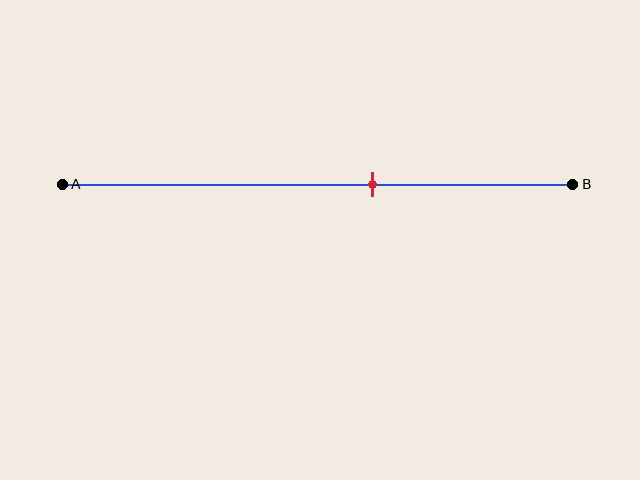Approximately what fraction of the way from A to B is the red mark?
The red mark is approximately 60% of the way from A to B.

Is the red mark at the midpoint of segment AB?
No, the mark is at about 60% from A, not at the 50% midpoint.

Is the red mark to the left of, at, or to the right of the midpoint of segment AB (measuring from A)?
The red mark is to the right of the midpoint of segment AB.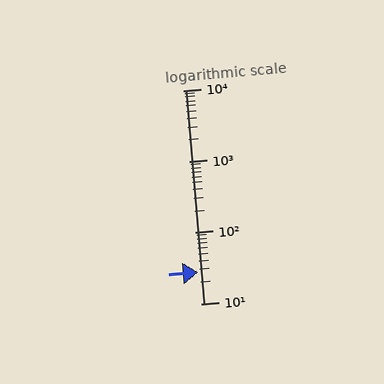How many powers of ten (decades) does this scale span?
The scale spans 3 decades, from 10 to 10000.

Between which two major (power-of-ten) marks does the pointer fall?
The pointer is between 10 and 100.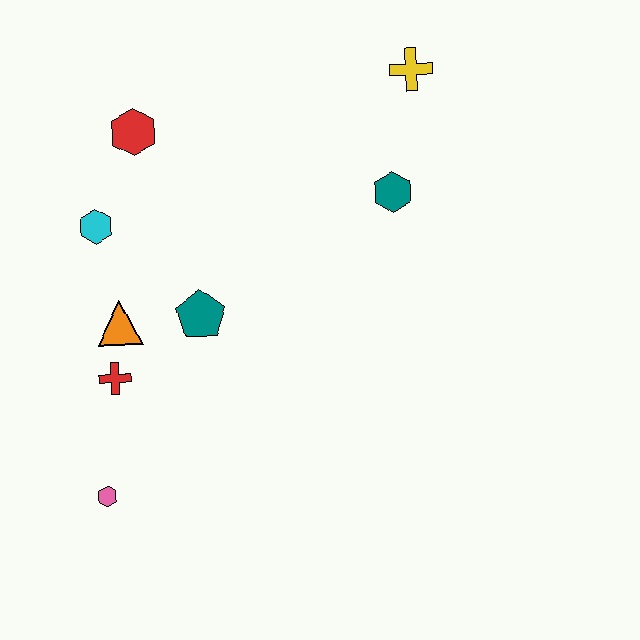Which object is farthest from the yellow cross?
The pink hexagon is farthest from the yellow cross.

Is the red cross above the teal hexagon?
No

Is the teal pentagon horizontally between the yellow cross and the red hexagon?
Yes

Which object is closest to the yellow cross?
The teal hexagon is closest to the yellow cross.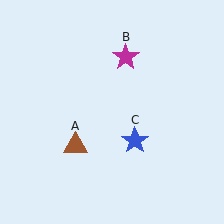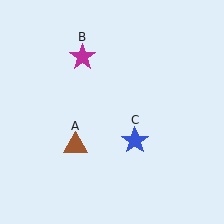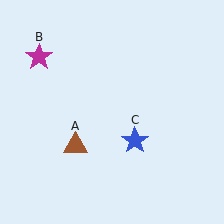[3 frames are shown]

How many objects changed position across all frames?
1 object changed position: magenta star (object B).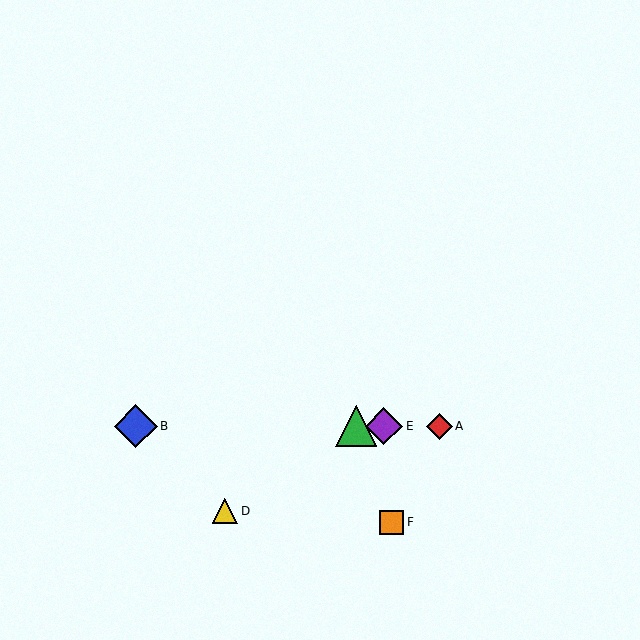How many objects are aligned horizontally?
4 objects (A, B, C, E) are aligned horizontally.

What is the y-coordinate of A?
Object A is at y≈426.